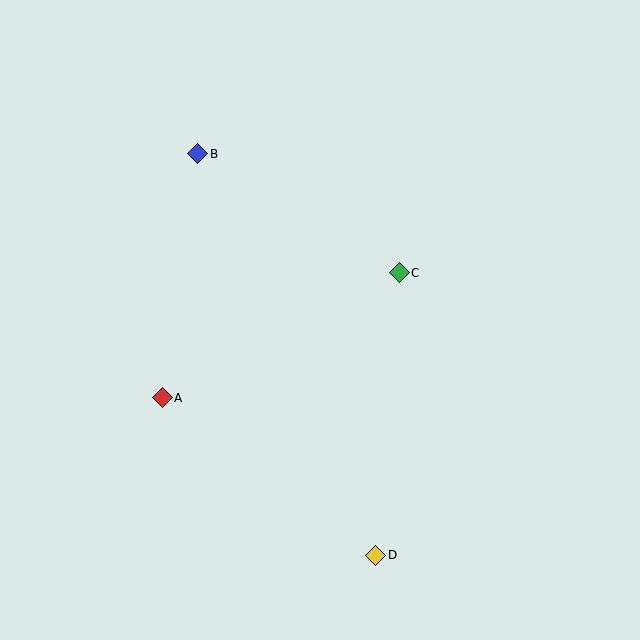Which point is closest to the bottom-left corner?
Point A is closest to the bottom-left corner.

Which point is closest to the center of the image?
Point C at (399, 273) is closest to the center.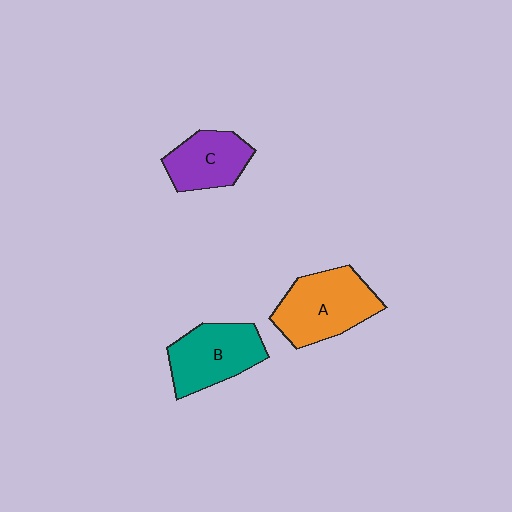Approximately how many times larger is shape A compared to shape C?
Approximately 1.4 times.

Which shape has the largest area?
Shape A (orange).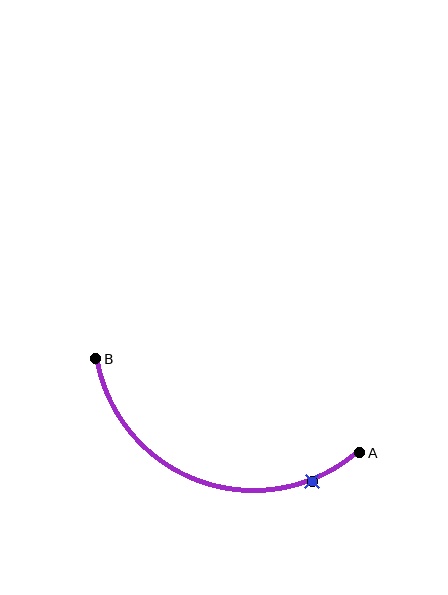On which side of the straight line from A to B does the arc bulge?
The arc bulges below the straight line connecting A and B.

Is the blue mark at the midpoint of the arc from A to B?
No. The blue mark lies on the arc but is closer to endpoint A. The arc midpoint would be at the point on the curve equidistant along the arc from both A and B.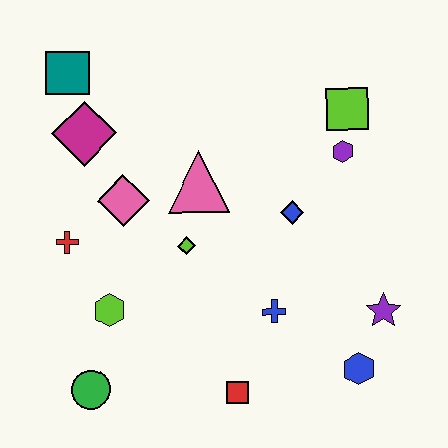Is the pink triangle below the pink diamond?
No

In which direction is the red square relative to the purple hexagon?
The red square is below the purple hexagon.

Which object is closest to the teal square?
The magenta diamond is closest to the teal square.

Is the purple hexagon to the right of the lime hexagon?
Yes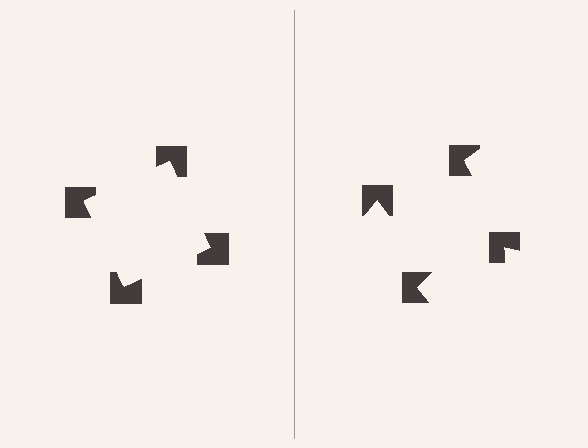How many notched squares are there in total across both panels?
8 — 4 on each side.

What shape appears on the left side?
An illusory square.